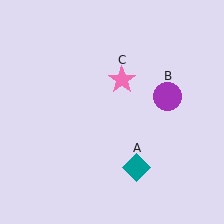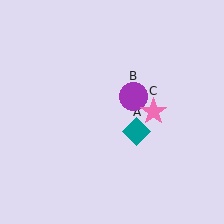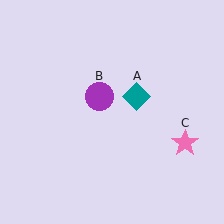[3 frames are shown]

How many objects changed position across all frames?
3 objects changed position: teal diamond (object A), purple circle (object B), pink star (object C).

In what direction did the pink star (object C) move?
The pink star (object C) moved down and to the right.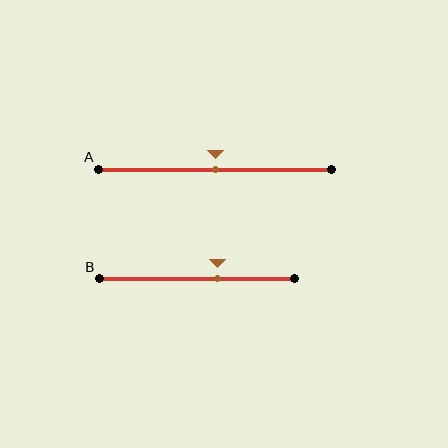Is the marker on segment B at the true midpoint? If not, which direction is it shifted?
No, the marker on segment B is shifted to the right by about 11% of the segment length.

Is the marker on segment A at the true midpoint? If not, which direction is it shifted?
Yes, the marker on segment A is at the true midpoint.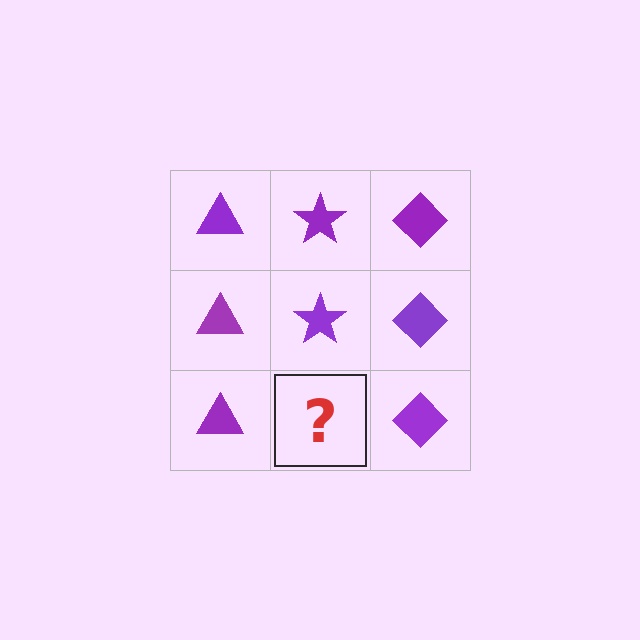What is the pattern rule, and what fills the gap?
The rule is that each column has a consistent shape. The gap should be filled with a purple star.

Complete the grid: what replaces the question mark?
The question mark should be replaced with a purple star.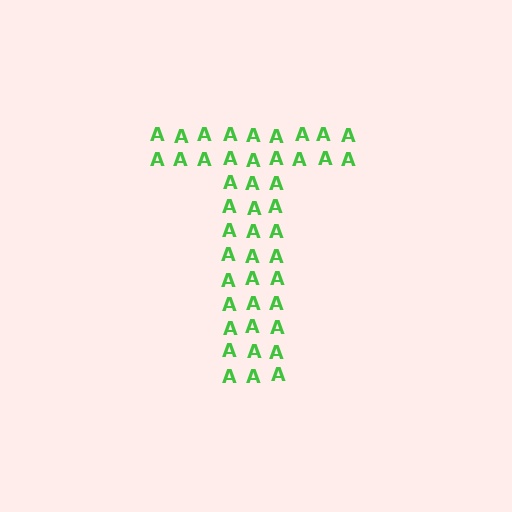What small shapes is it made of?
It is made of small letter A's.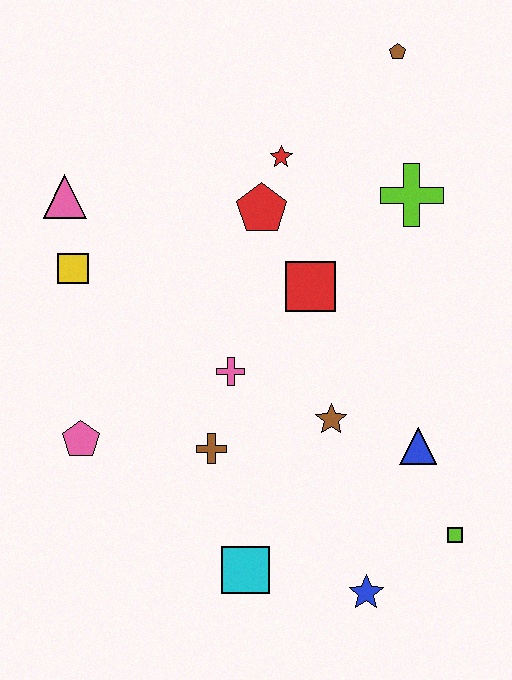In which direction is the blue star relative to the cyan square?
The blue star is to the right of the cyan square.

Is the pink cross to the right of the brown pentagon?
No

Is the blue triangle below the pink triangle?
Yes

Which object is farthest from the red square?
The blue star is farthest from the red square.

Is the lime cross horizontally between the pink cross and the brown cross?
No